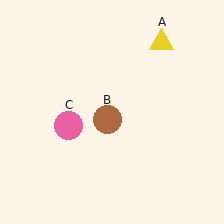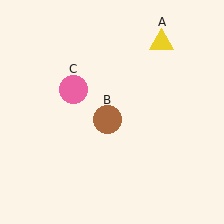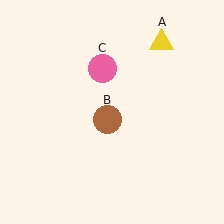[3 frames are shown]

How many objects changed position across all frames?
1 object changed position: pink circle (object C).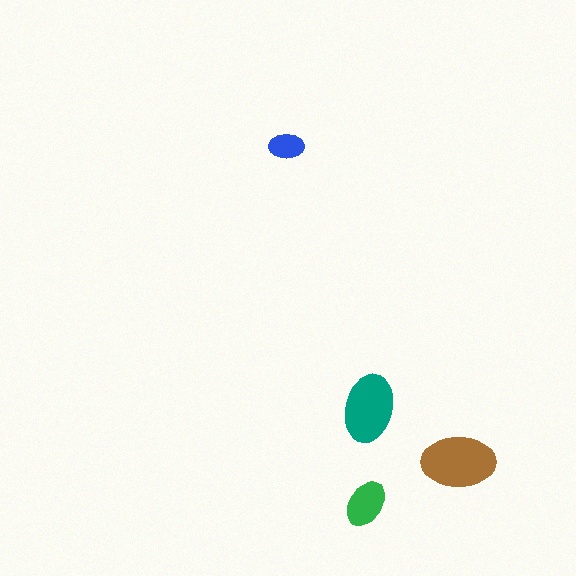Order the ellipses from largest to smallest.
the brown one, the teal one, the green one, the blue one.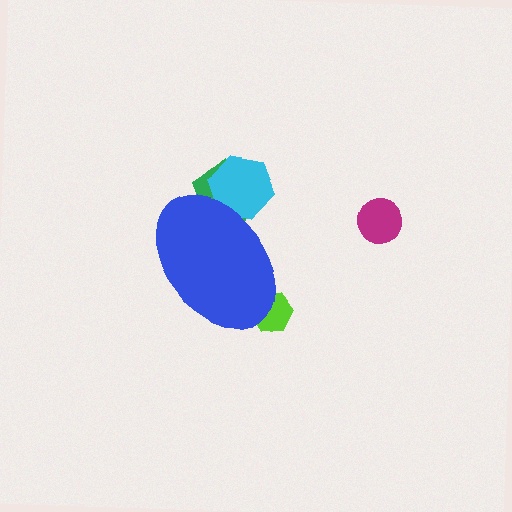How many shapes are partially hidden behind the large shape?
3 shapes are partially hidden.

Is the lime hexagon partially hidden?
Yes, the lime hexagon is partially hidden behind the blue ellipse.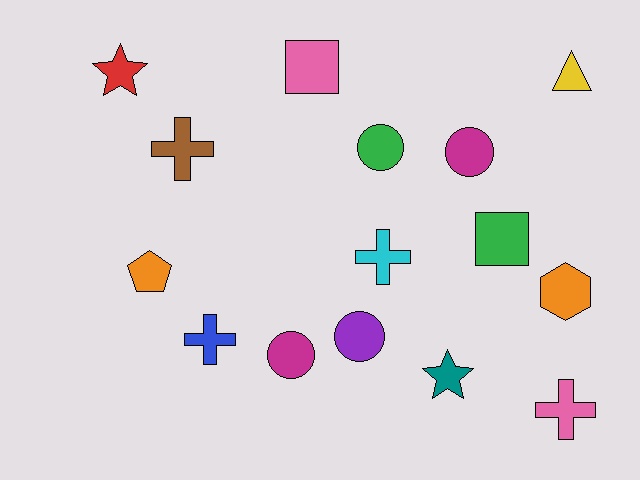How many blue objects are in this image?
There is 1 blue object.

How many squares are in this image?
There are 2 squares.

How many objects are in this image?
There are 15 objects.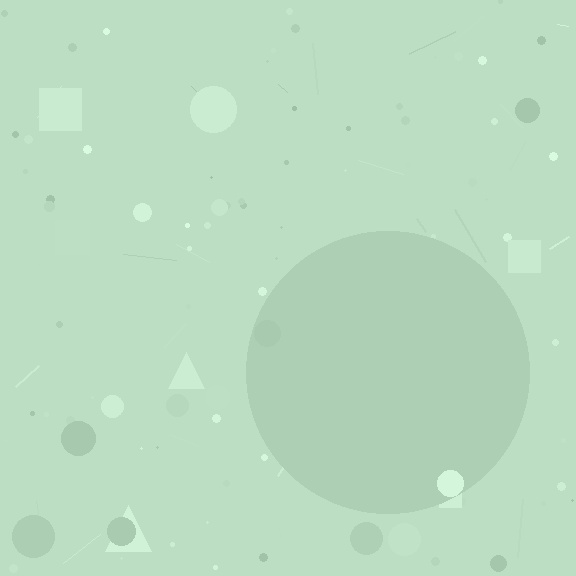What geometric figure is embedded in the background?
A circle is embedded in the background.